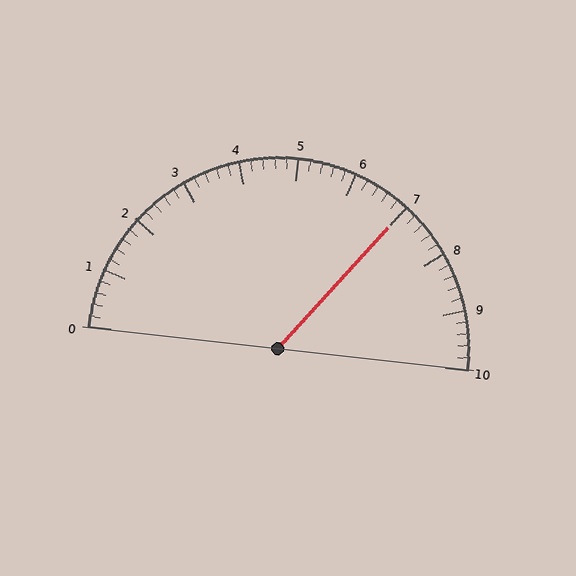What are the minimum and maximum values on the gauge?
The gauge ranges from 0 to 10.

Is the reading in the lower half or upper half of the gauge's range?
The reading is in the upper half of the range (0 to 10).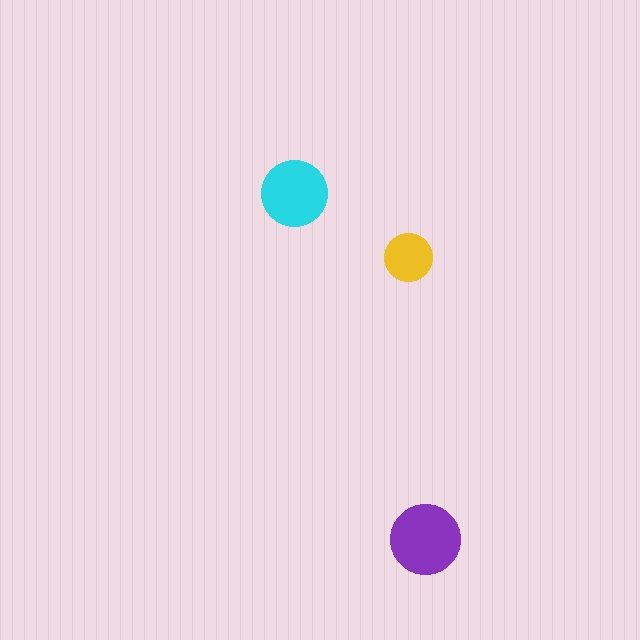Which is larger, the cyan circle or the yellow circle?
The cyan one.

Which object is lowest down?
The purple circle is bottommost.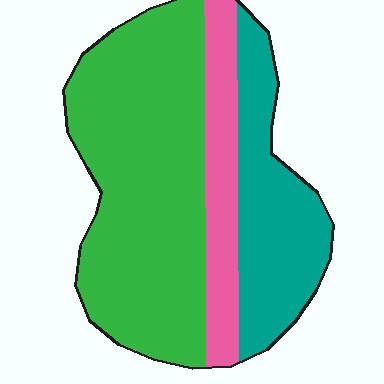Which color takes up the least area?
Pink, at roughly 15%.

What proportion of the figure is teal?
Teal covers roughly 25% of the figure.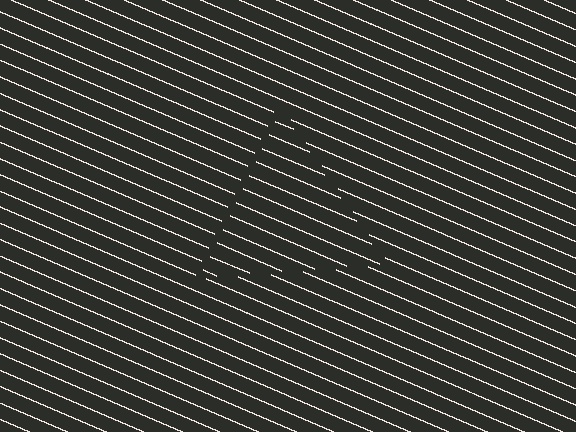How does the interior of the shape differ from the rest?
The interior of the shape contains the same grating, shifted by half a period — the contour is defined by the phase discontinuity where line-ends from the inner and outer gratings abut.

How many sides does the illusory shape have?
3 sides — the line-ends trace a triangle.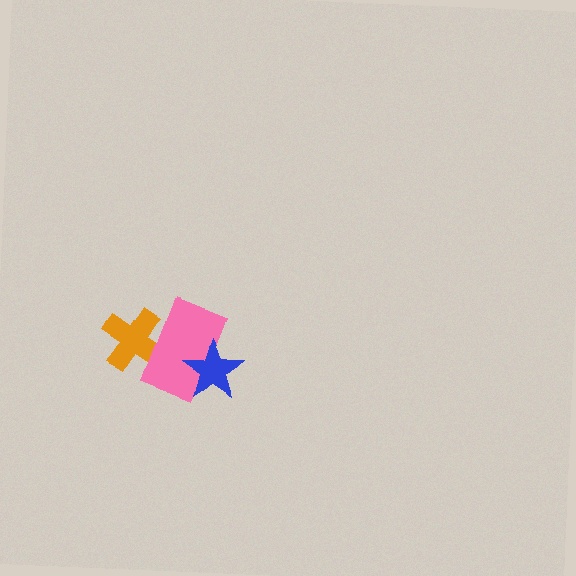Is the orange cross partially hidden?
Yes, it is partially covered by another shape.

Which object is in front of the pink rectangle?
The blue star is in front of the pink rectangle.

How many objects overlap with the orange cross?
1 object overlaps with the orange cross.